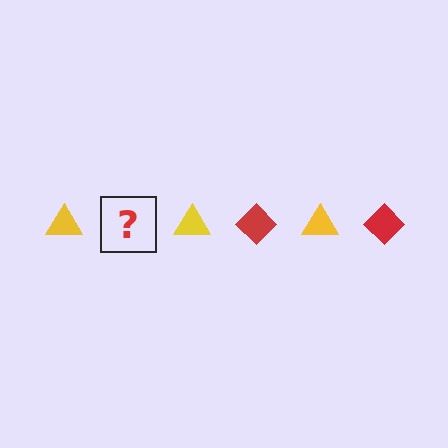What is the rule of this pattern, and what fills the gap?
The rule is that the pattern alternates between yellow triangle and red diamond. The gap should be filled with a red diamond.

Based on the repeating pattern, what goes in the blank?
The blank should be a red diamond.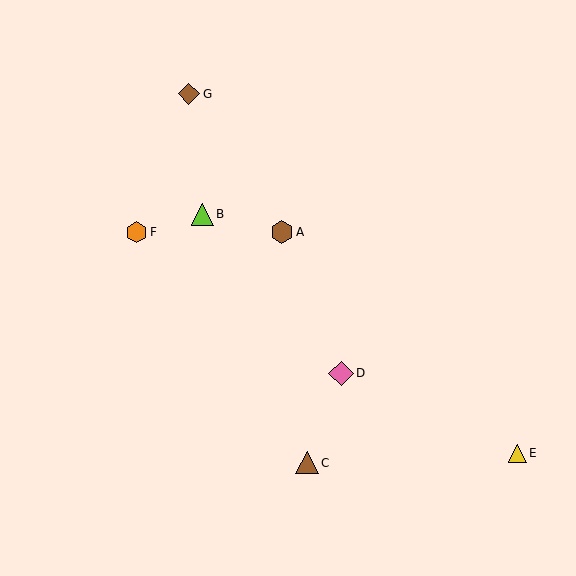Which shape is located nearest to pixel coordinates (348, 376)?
The pink diamond (labeled D) at (341, 373) is nearest to that location.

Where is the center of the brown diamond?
The center of the brown diamond is at (189, 94).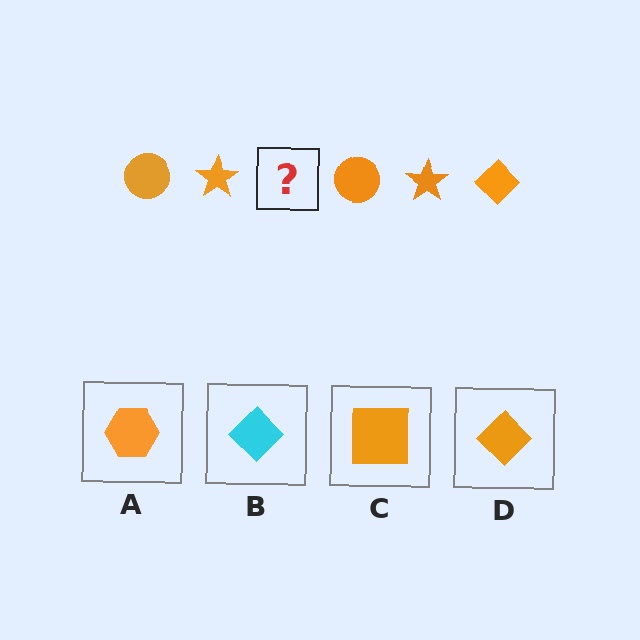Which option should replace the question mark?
Option D.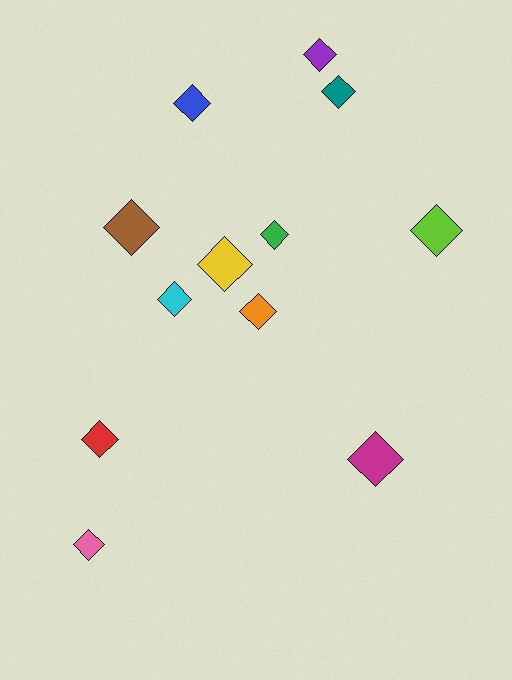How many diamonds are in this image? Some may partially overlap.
There are 12 diamonds.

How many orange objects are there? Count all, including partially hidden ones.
There is 1 orange object.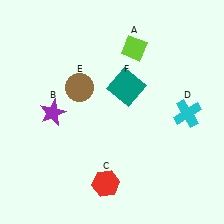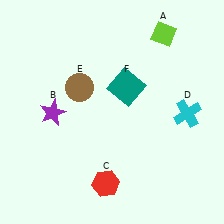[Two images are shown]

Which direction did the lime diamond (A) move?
The lime diamond (A) moved right.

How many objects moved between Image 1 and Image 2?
1 object moved between the two images.